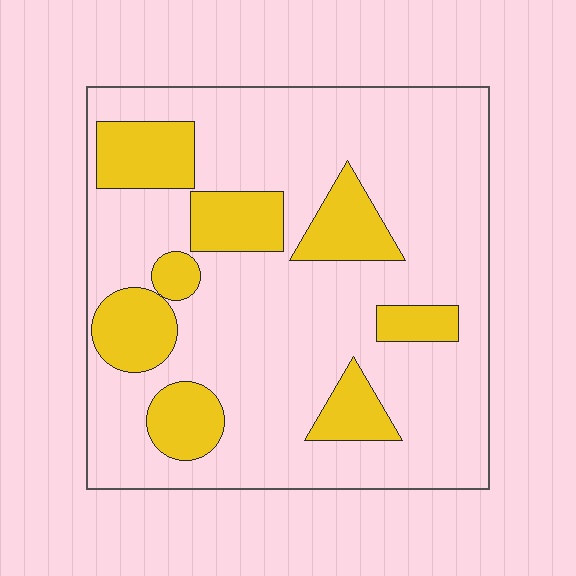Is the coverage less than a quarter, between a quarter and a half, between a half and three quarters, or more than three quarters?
Less than a quarter.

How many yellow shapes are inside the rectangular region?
8.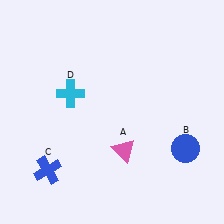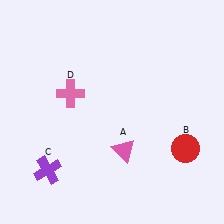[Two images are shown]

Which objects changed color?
B changed from blue to red. C changed from blue to purple. D changed from cyan to pink.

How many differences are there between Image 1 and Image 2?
There are 3 differences between the two images.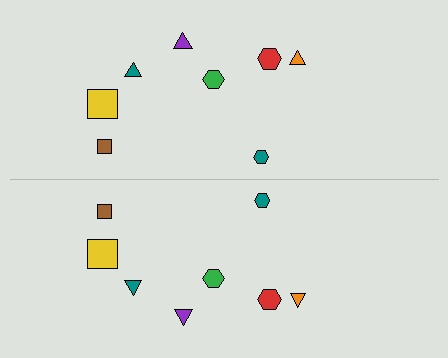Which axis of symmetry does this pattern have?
The pattern has a horizontal axis of symmetry running through the center of the image.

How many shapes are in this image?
There are 16 shapes in this image.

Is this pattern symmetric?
Yes, this pattern has bilateral (reflection) symmetry.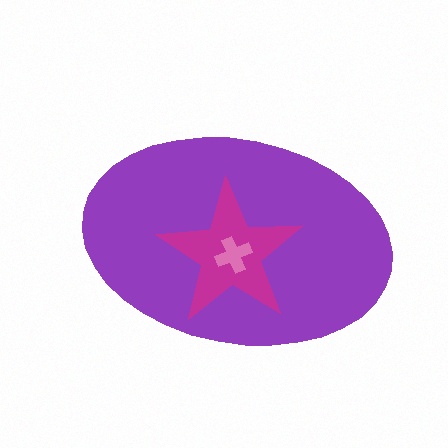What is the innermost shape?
The pink cross.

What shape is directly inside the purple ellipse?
The magenta star.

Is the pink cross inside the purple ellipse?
Yes.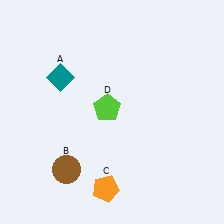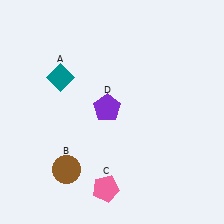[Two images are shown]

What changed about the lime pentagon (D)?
In Image 1, D is lime. In Image 2, it changed to purple.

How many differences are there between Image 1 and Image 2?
There are 2 differences between the two images.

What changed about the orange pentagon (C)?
In Image 1, C is orange. In Image 2, it changed to pink.